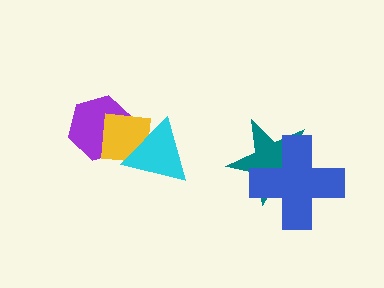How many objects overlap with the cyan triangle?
2 objects overlap with the cyan triangle.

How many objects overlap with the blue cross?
1 object overlaps with the blue cross.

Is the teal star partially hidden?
Yes, it is partially covered by another shape.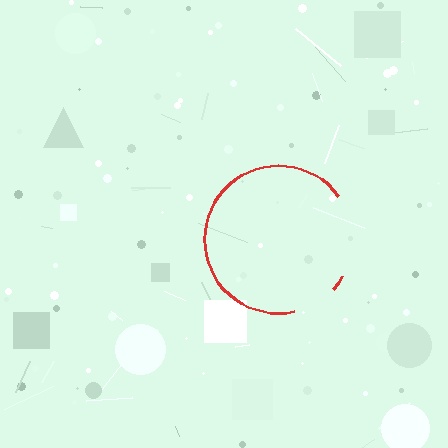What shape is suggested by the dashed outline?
The dashed outline suggests a circle.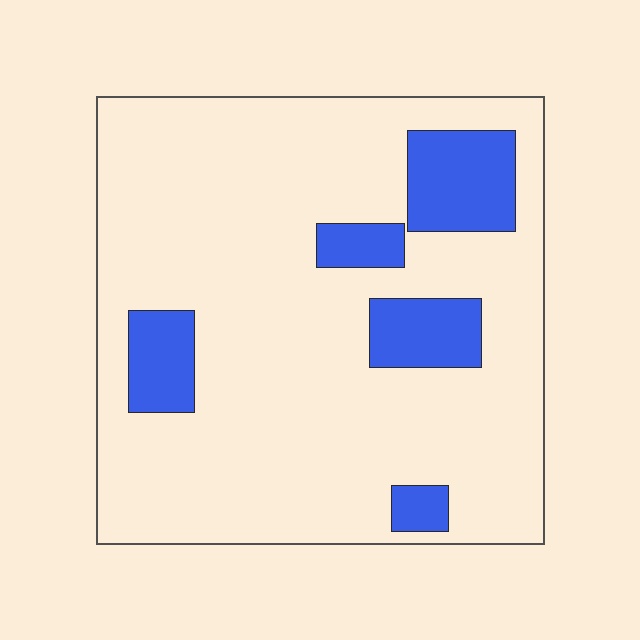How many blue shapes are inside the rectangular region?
5.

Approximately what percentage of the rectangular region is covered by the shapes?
Approximately 15%.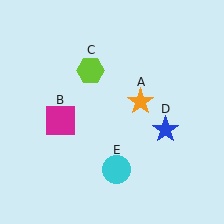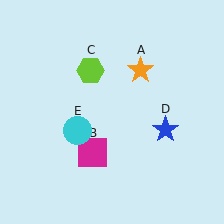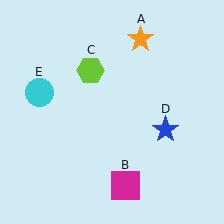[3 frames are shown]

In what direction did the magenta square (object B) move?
The magenta square (object B) moved down and to the right.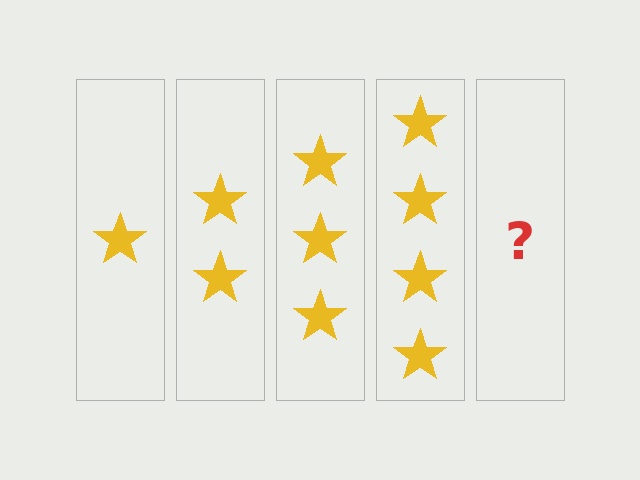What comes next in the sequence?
The next element should be 5 stars.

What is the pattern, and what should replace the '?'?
The pattern is that each step adds one more star. The '?' should be 5 stars.